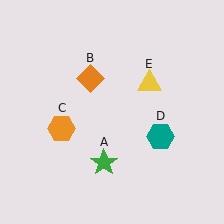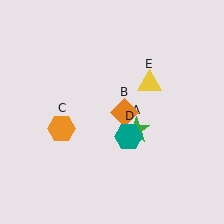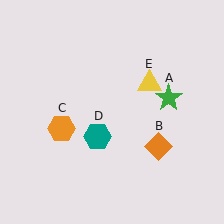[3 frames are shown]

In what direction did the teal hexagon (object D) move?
The teal hexagon (object D) moved left.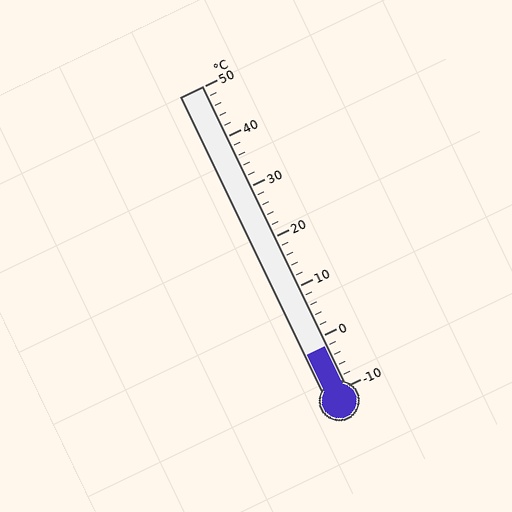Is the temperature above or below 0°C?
The temperature is below 0°C.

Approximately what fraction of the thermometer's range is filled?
The thermometer is filled to approximately 15% of its range.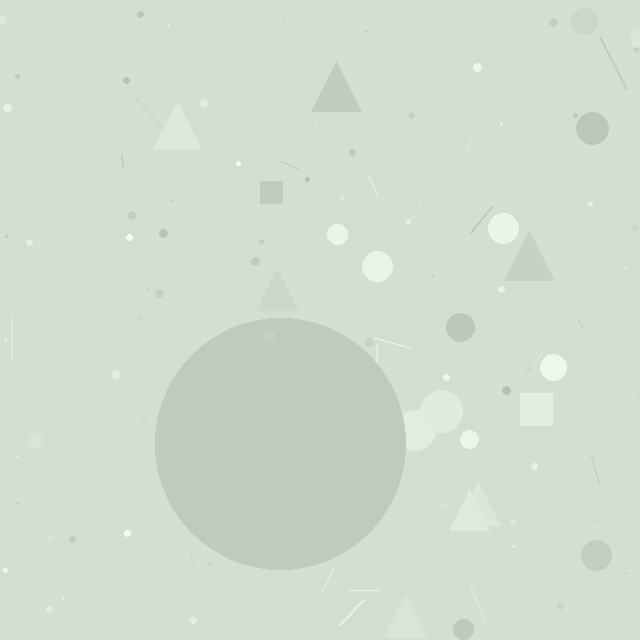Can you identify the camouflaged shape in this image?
The camouflaged shape is a circle.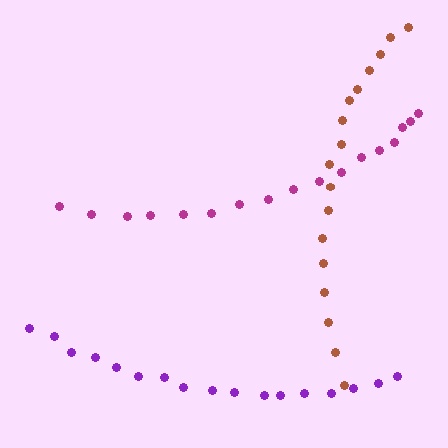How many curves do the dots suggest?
There are 3 distinct paths.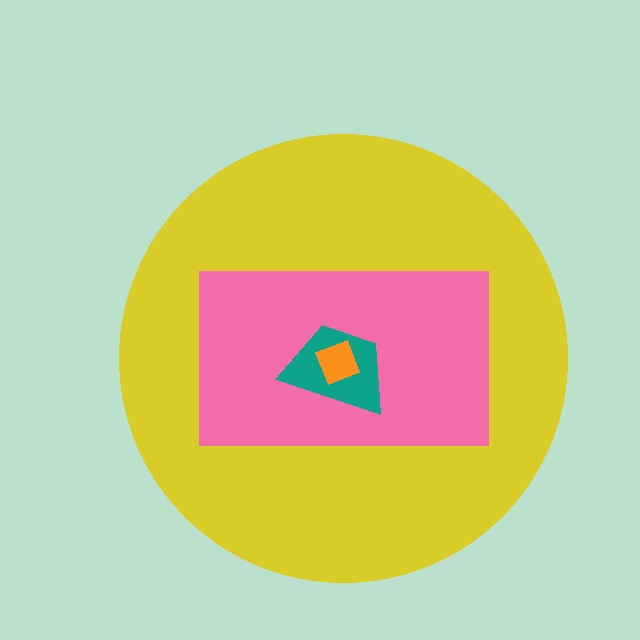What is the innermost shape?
The orange diamond.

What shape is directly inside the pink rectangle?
The teal trapezoid.